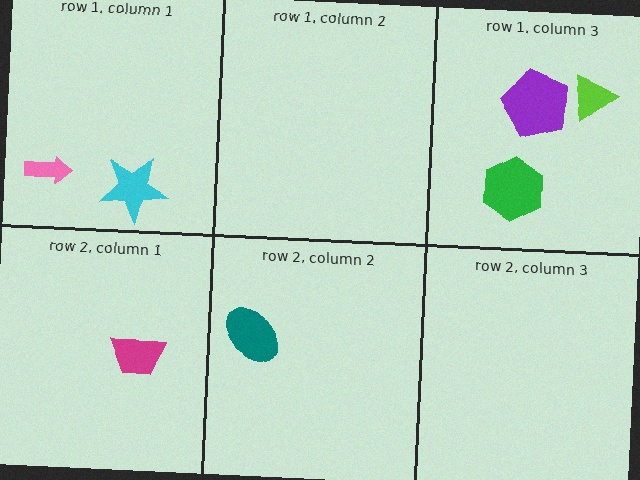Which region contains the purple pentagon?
The row 1, column 3 region.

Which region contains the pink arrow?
The row 1, column 1 region.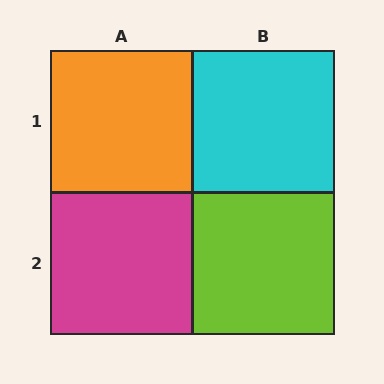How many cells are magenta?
1 cell is magenta.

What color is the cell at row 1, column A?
Orange.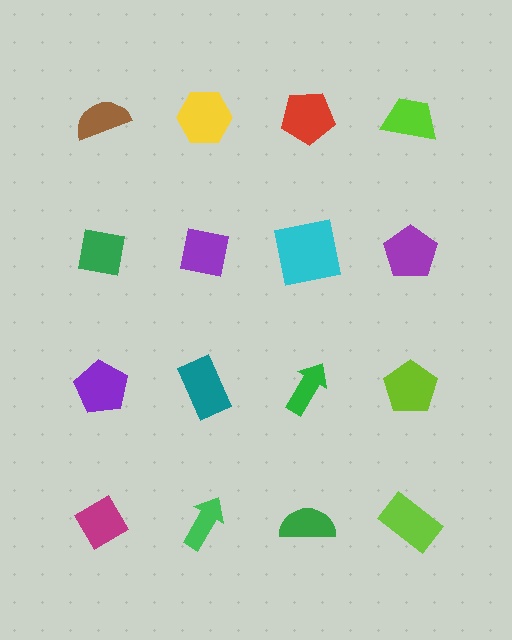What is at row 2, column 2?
A purple square.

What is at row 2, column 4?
A purple pentagon.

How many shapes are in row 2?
4 shapes.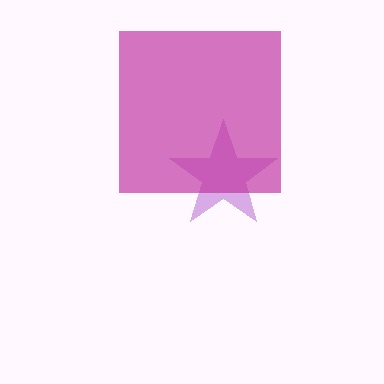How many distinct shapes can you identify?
There are 2 distinct shapes: a purple star, a magenta square.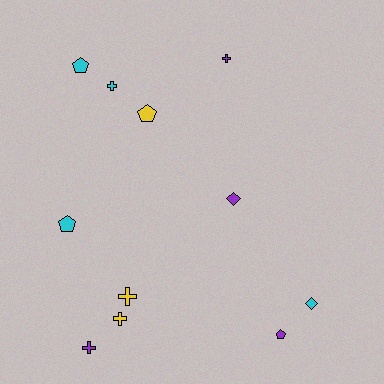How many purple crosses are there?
There are 2 purple crosses.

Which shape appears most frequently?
Cross, with 5 objects.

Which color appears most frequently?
Cyan, with 4 objects.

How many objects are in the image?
There are 11 objects.